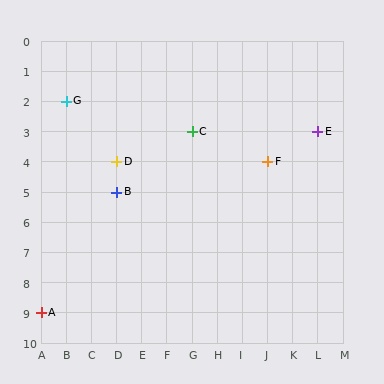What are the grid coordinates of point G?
Point G is at grid coordinates (B, 2).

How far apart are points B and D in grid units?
Points B and D are 1 row apart.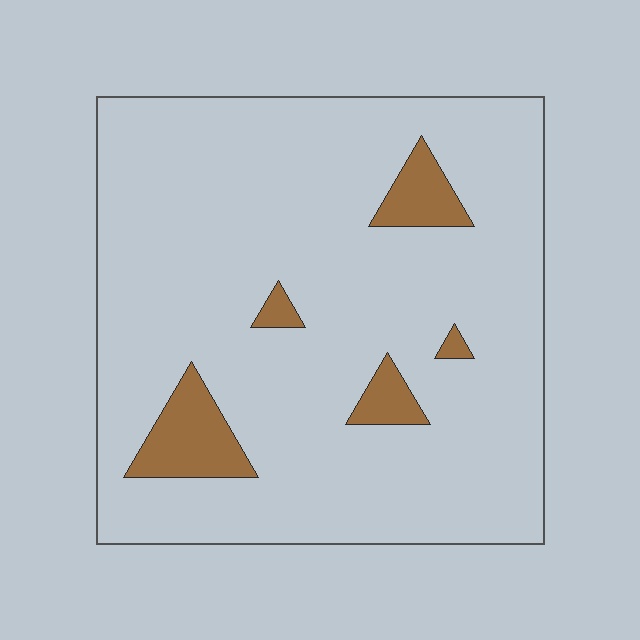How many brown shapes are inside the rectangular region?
5.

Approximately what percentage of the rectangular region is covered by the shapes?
Approximately 10%.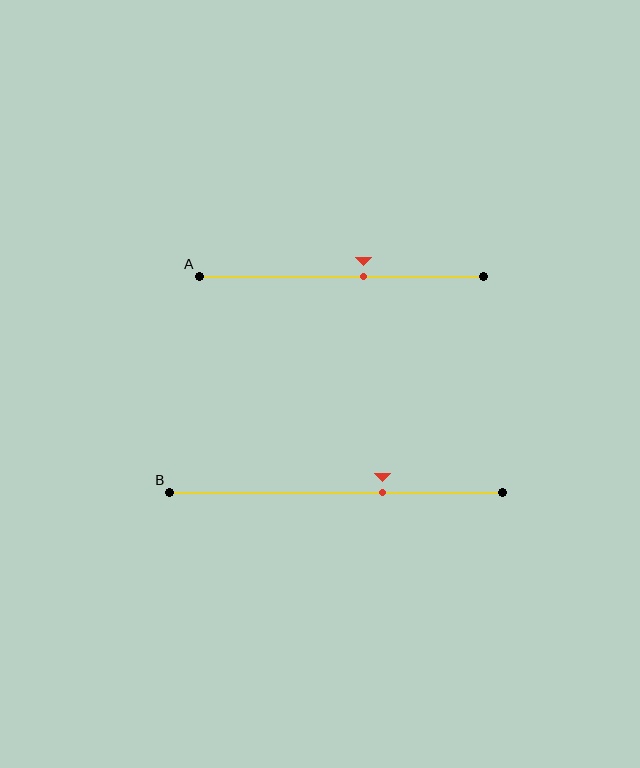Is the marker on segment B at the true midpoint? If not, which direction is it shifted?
No, the marker on segment B is shifted to the right by about 14% of the segment length.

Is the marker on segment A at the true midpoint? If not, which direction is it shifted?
No, the marker on segment A is shifted to the right by about 8% of the segment length.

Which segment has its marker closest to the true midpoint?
Segment A has its marker closest to the true midpoint.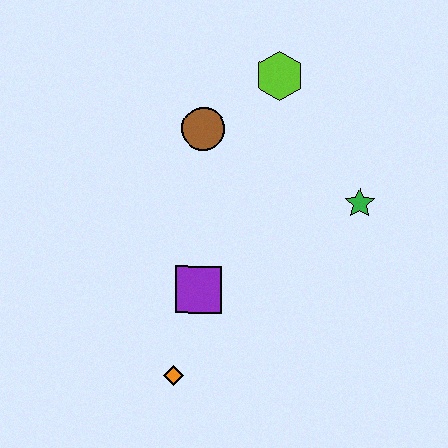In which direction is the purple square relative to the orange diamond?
The purple square is above the orange diamond.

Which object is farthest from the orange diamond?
The lime hexagon is farthest from the orange diamond.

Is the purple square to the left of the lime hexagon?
Yes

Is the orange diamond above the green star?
No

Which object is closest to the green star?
The lime hexagon is closest to the green star.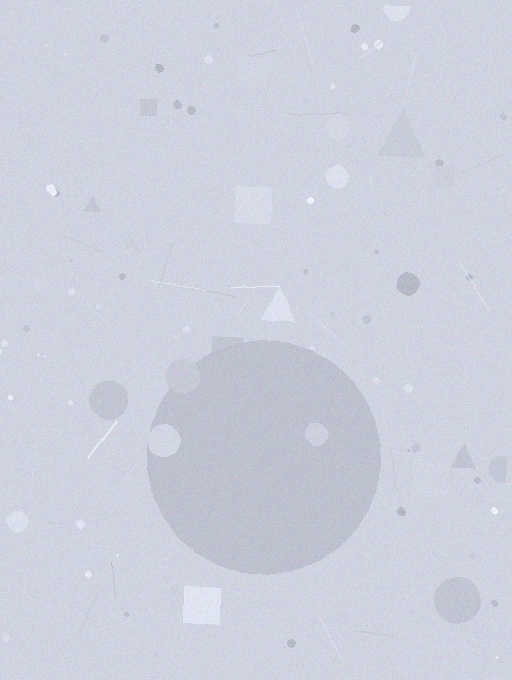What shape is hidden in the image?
A circle is hidden in the image.